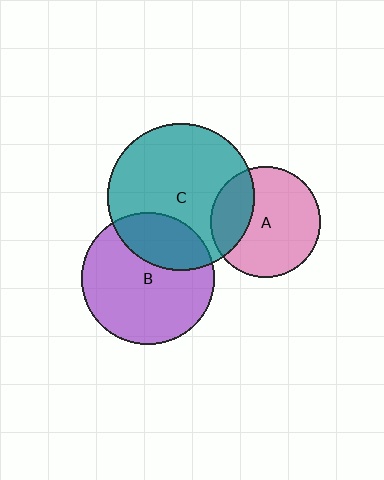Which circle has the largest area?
Circle C (teal).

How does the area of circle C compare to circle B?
Approximately 1.2 times.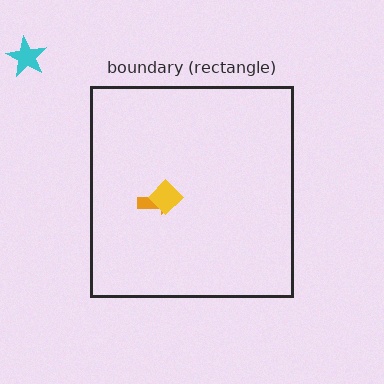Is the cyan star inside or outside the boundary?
Outside.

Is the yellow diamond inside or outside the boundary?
Inside.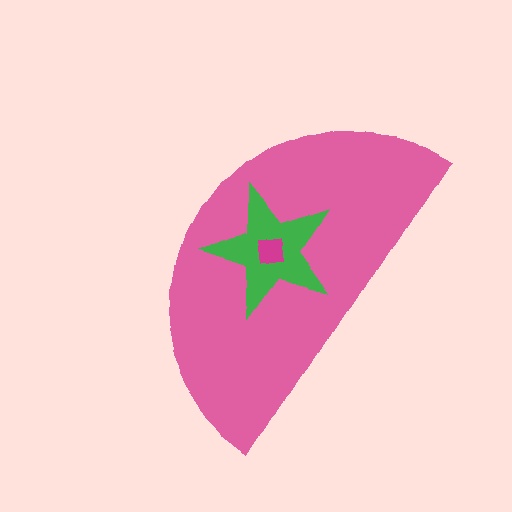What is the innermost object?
The magenta square.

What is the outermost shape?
The pink semicircle.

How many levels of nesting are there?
3.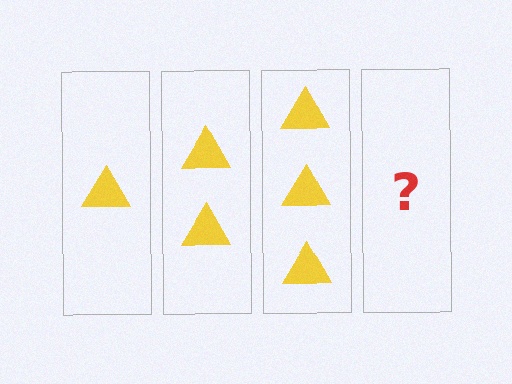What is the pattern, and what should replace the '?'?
The pattern is that each step adds one more triangle. The '?' should be 4 triangles.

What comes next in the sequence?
The next element should be 4 triangles.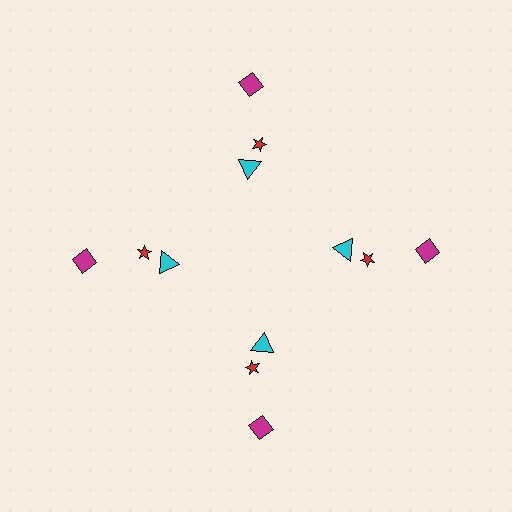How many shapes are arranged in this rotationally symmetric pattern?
There are 12 shapes, arranged in 4 groups of 3.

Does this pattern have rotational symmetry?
Yes, this pattern has 4-fold rotational symmetry. It looks the same after rotating 90 degrees around the center.